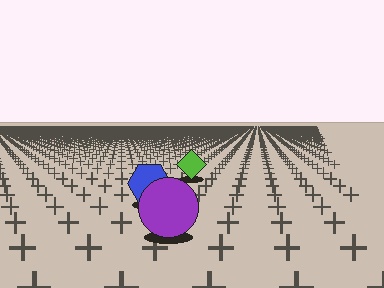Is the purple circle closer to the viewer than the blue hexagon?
Yes. The purple circle is closer — you can tell from the texture gradient: the ground texture is coarser near it.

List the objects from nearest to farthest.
From nearest to farthest: the purple circle, the blue hexagon, the lime diamond.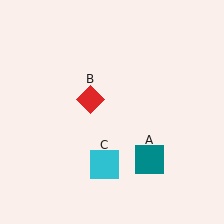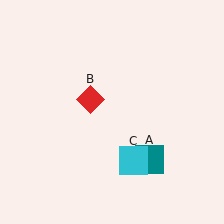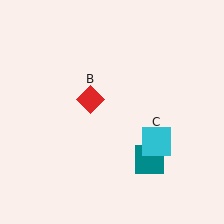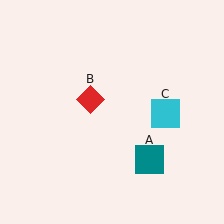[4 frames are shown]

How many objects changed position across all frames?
1 object changed position: cyan square (object C).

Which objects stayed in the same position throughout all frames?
Teal square (object A) and red diamond (object B) remained stationary.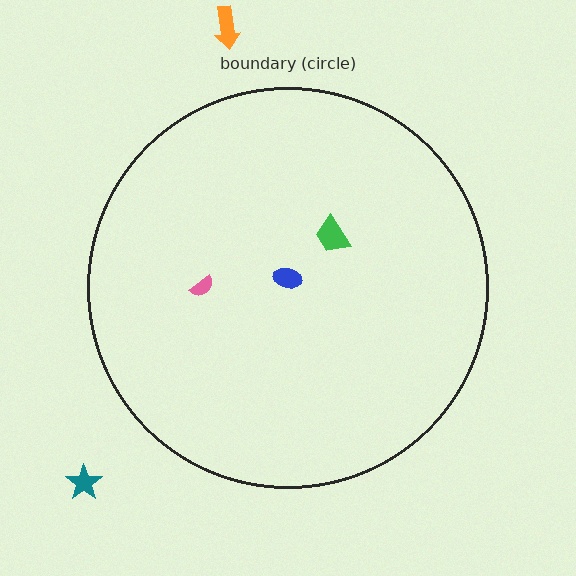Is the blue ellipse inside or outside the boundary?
Inside.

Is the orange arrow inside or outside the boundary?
Outside.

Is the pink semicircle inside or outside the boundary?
Inside.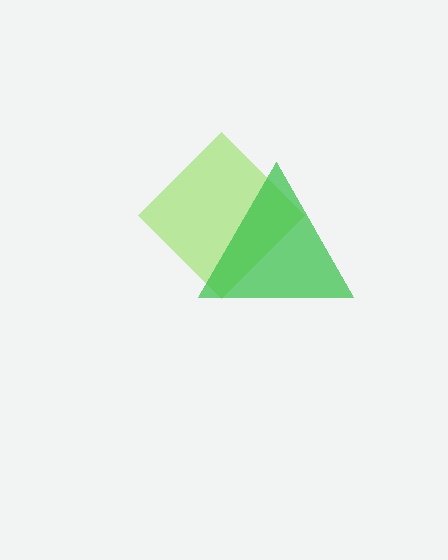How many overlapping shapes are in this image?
There are 2 overlapping shapes in the image.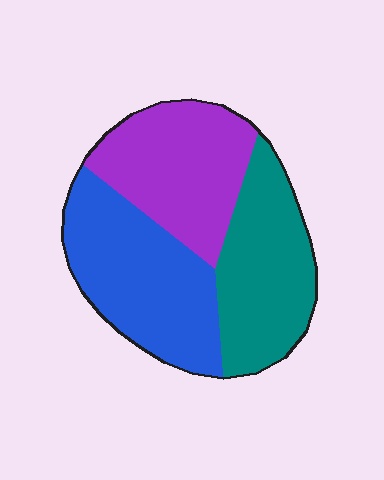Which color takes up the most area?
Blue, at roughly 35%.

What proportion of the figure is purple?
Purple takes up about one third (1/3) of the figure.